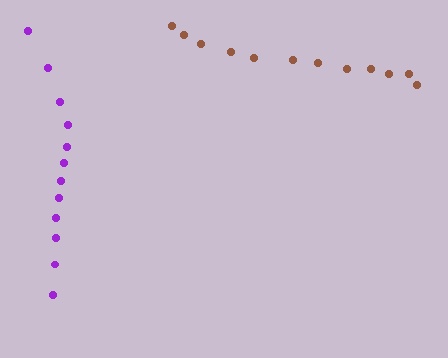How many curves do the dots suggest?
There are 2 distinct paths.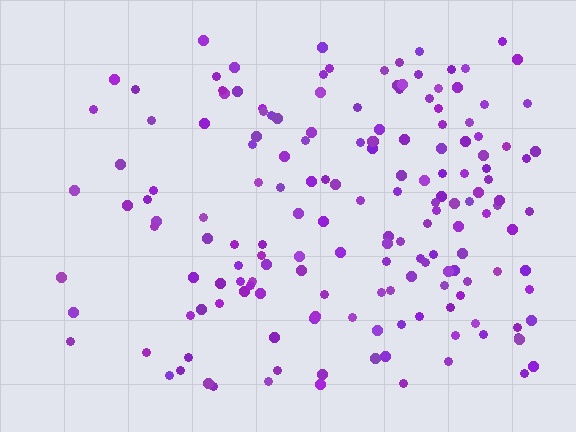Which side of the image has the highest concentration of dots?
The right.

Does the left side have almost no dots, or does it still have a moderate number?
Still a moderate number, just noticeably fewer than the right.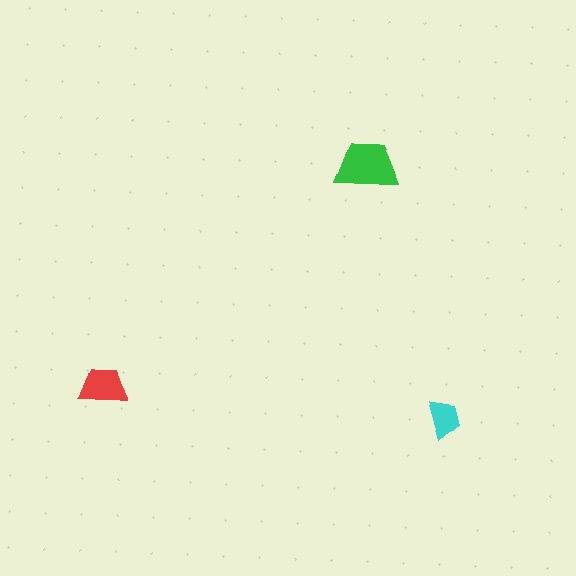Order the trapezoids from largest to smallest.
the green one, the red one, the cyan one.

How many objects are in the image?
There are 3 objects in the image.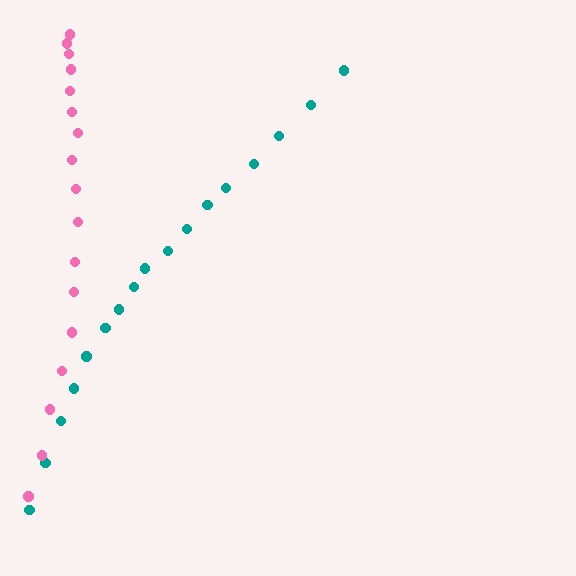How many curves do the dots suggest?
There are 2 distinct paths.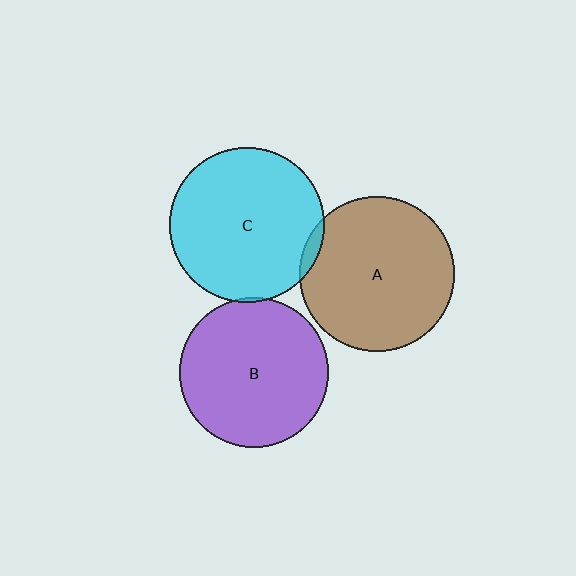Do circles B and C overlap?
Yes.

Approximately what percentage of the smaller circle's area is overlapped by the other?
Approximately 5%.